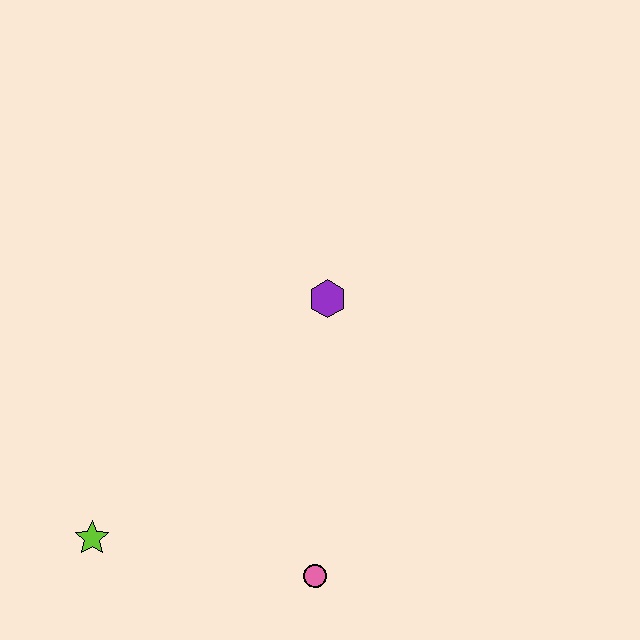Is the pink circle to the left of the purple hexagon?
Yes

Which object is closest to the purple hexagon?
The pink circle is closest to the purple hexagon.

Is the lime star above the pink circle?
Yes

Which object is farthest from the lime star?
The purple hexagon is farthest from the lime star.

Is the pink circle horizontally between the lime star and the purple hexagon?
Yes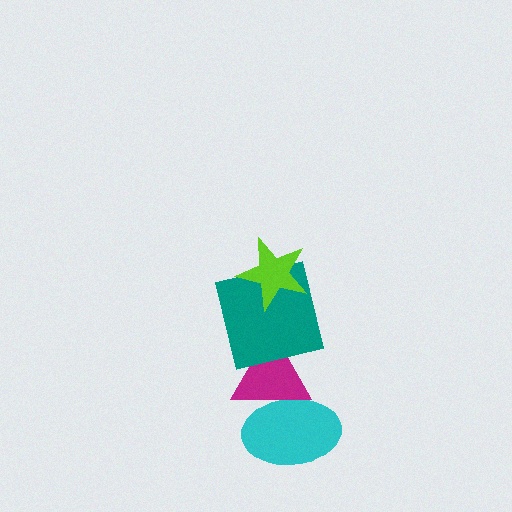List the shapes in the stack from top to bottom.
From top to bottom: the lime star, the teal square, the magenta triangle, the cyan ellipse.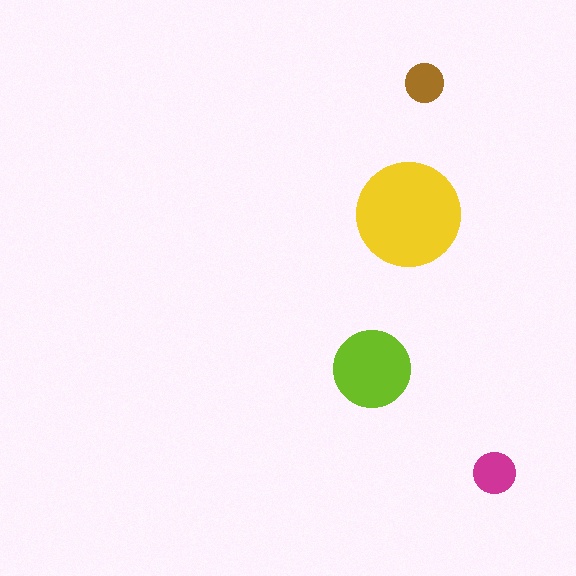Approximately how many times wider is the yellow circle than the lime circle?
About 1.5 times wider.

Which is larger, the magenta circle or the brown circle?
The magenta one.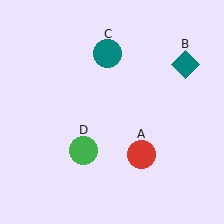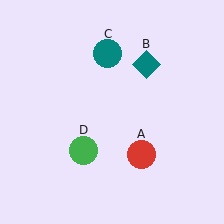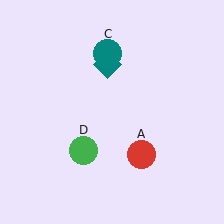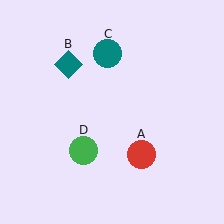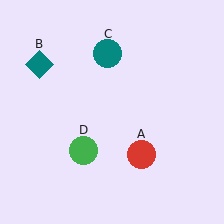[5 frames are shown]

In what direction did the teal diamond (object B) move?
The teal diamond (object B) moved left.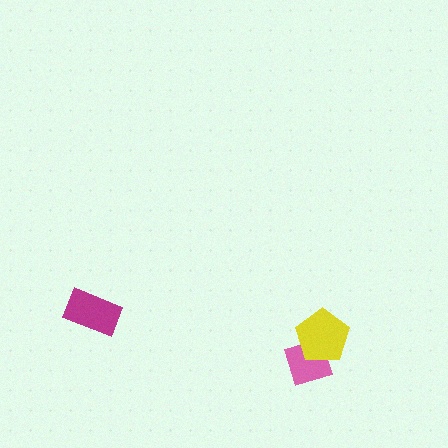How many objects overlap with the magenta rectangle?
0 objects overlap with the magenta rectangle.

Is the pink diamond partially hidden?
Yes, it is partially covered by another shape.